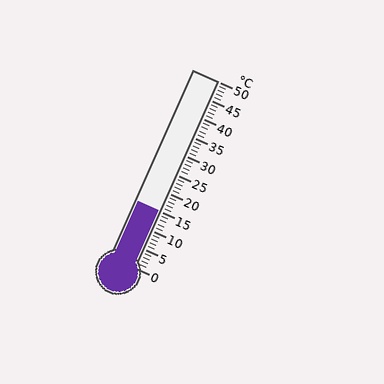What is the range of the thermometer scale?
The thermometer scale ranges from 0°C to 50°C.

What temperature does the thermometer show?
The thermometer shows approximately 15°C.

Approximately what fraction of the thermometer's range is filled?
The thermometer is filled to approximately 30% of its range.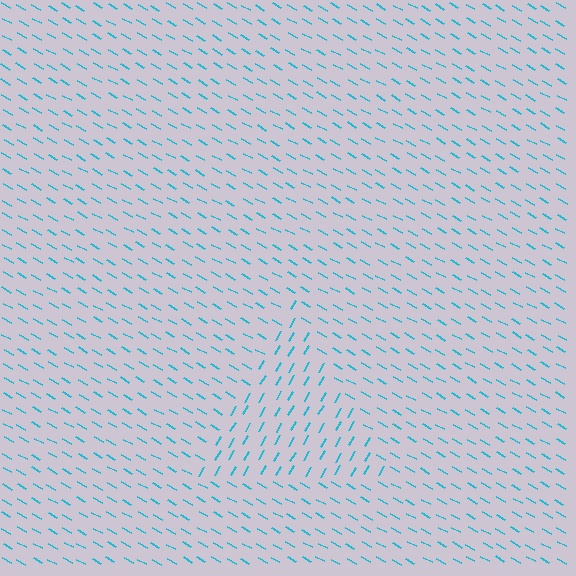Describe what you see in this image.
The image is filled with small cyan line segments. A triangle region in the image has lines oriented differently from the surrounding lines, creating a visible texture boundary.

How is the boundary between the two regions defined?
The boundary is defined purely by a change in line orientation (approximately 89 degrees difference). All lines are the same color and thickness.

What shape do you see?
I see a triangle.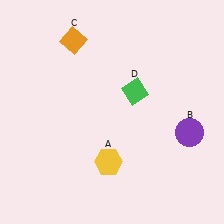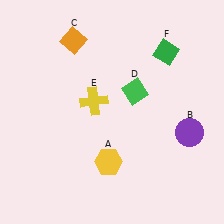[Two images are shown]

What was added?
A yellow cross (E), a green diamond (F) were added in Image 2.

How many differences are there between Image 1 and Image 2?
There are 2 differences between the two images.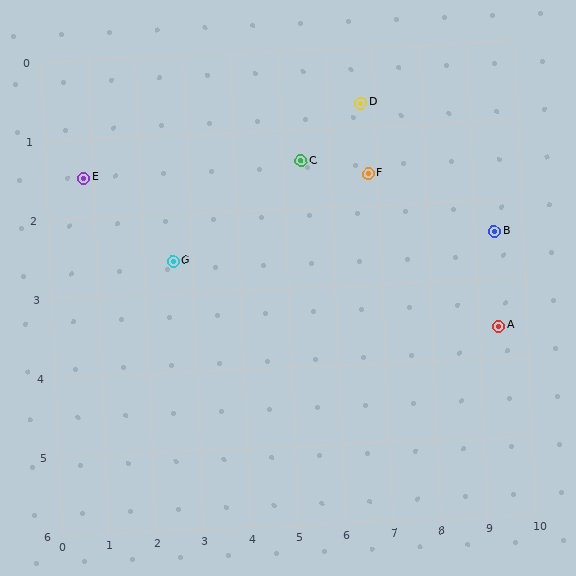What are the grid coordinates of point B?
Point B is at approximately (9.4, 2.4).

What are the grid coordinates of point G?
Point G is at approximately (2.6, 2.6).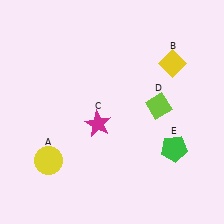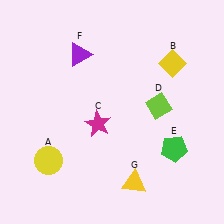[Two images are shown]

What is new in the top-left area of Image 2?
A purple triangle (F) was added in the top-left area of Image 2.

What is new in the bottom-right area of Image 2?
A yellow triangle (G) was added in the bottom-right area of Image 2.